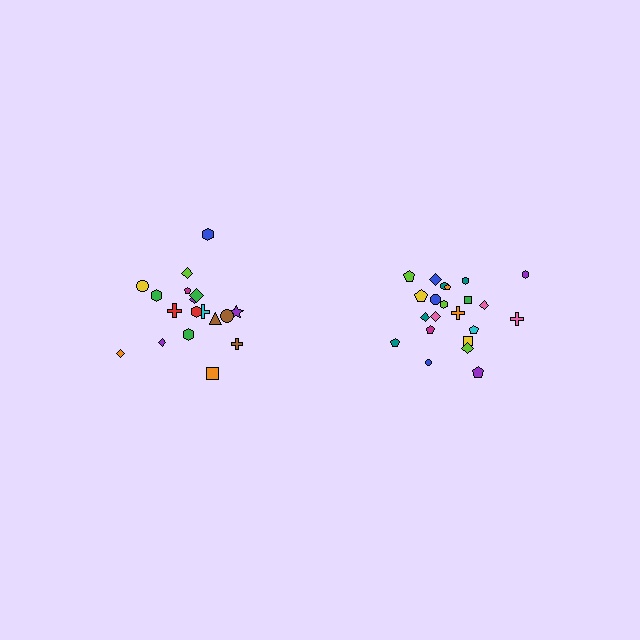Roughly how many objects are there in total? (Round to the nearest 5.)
Roughly 40 objects in total.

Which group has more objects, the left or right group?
The right group.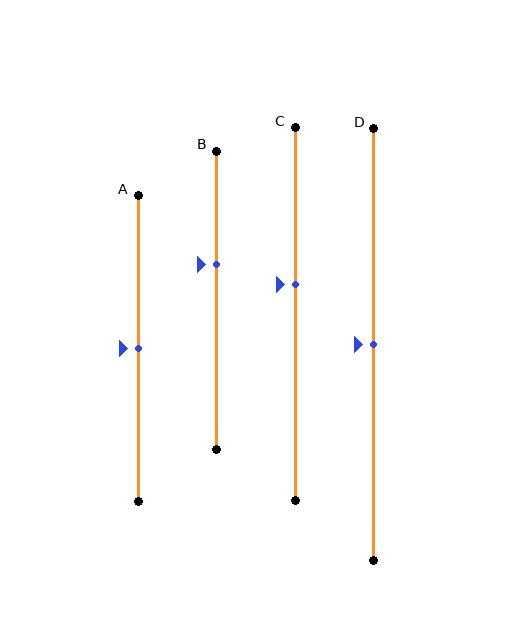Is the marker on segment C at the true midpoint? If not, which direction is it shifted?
No, the marker on segment C is shifted upward by about 8% of the segment length.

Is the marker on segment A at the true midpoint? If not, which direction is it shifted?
Yes, the marker on segment A is at the true midpoint.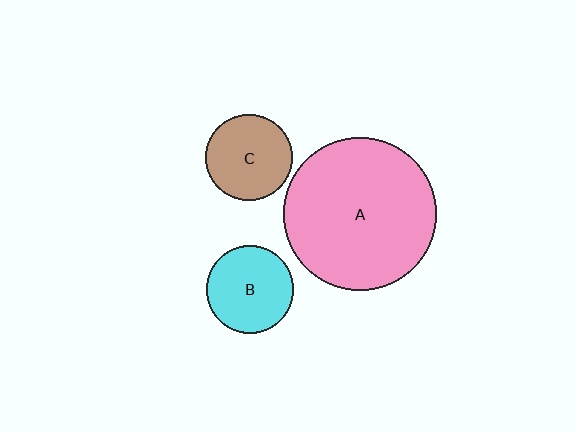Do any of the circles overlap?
No, none of the circles overlap.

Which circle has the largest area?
Circle A (pink).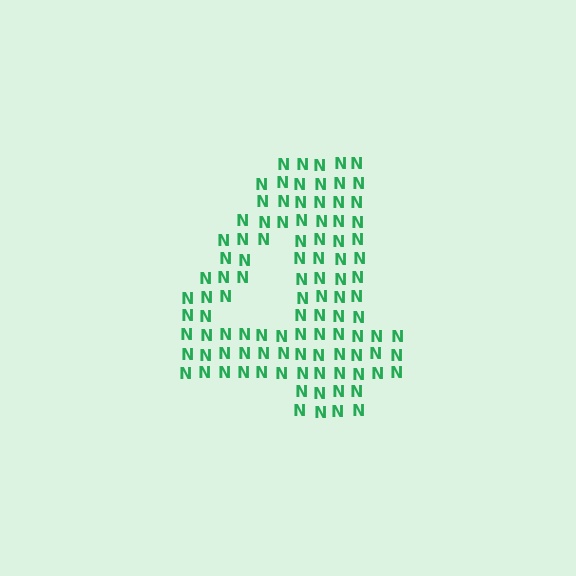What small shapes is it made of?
It is made of small letter N's.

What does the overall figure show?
The overall figure shows the digit 4.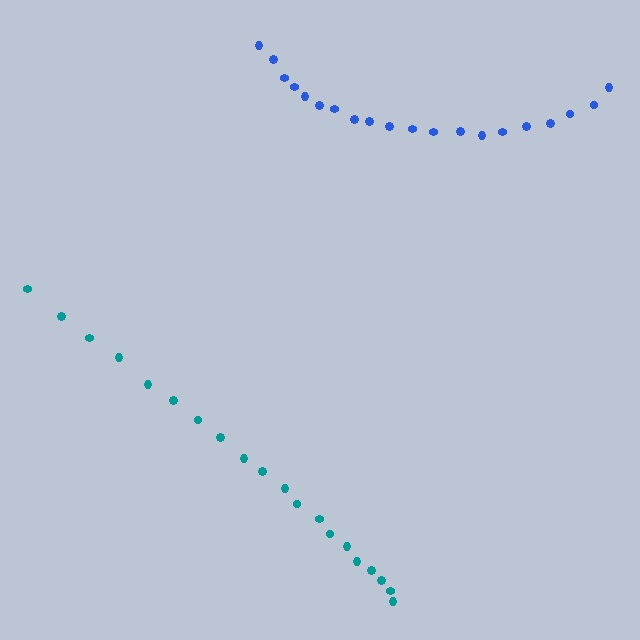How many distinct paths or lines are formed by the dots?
There are 2 distinct paths.